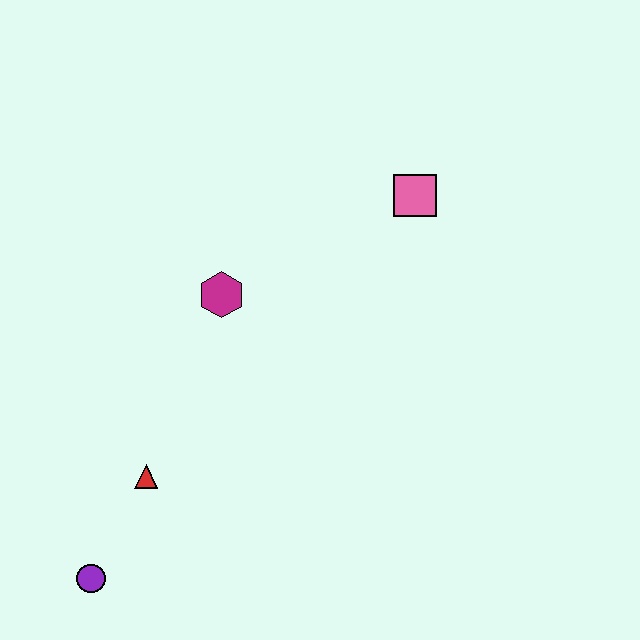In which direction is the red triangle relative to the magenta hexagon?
The red triangle is below the magenta hexagon.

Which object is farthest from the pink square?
The purple circle is farthest from the pink square.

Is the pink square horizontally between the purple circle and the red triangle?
No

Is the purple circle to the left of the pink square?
Yes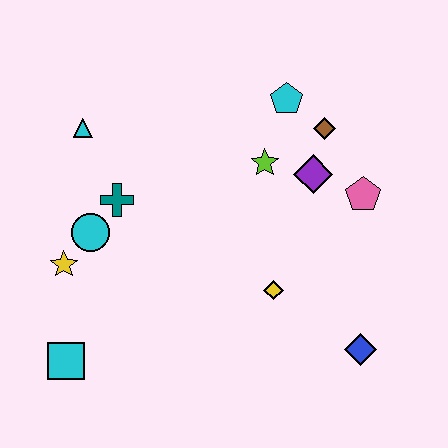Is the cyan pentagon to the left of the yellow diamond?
No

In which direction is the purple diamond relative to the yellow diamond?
The purple diamond is above the yellow diamond.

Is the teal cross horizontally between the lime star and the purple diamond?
No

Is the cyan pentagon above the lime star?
Yes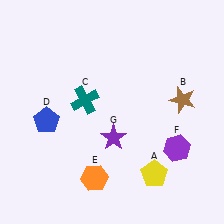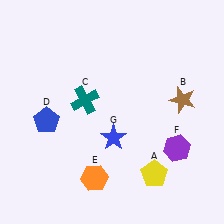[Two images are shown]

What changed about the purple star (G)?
In Image 1, G is purple. In Image 2, it changed to blue.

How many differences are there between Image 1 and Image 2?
There is 1 difference between the two images.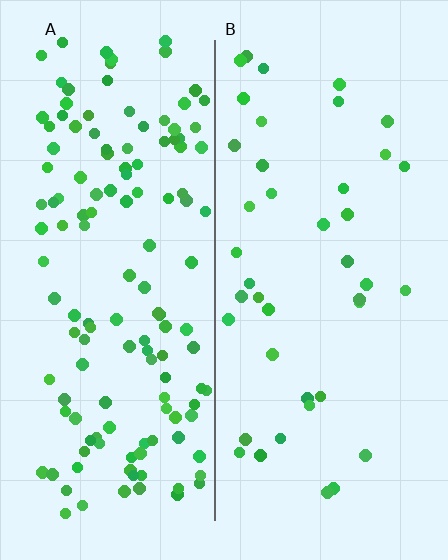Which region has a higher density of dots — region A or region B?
A (the left).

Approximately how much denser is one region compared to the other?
Approximately 3.3× — region A over region B.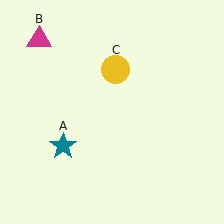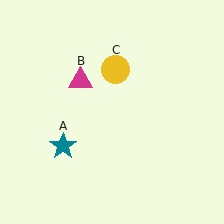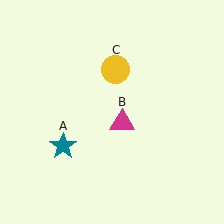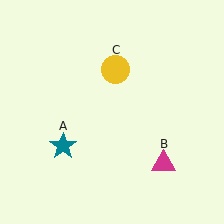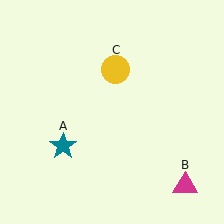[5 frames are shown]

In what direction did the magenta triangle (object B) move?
The magenta triangle (object B) moved down and to the right.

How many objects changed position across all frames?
1 object changed position: magenta triangle (object B).